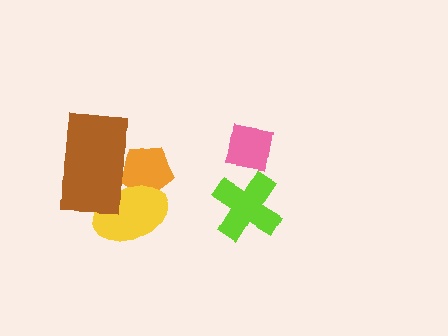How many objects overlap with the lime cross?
0 objects overlap with the lime cross.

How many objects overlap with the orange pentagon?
2 objects overlap with the orange pentagon.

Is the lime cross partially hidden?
No, no other shape covers it.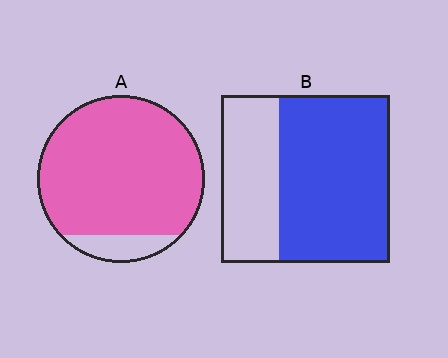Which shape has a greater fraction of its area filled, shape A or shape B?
Shape A.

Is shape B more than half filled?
Yes.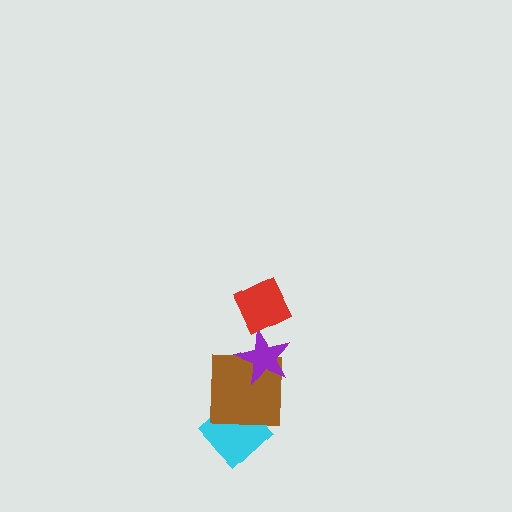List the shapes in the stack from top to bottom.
From top to bottom: the red diamond, the purple star, the brown square, the cyan diamond.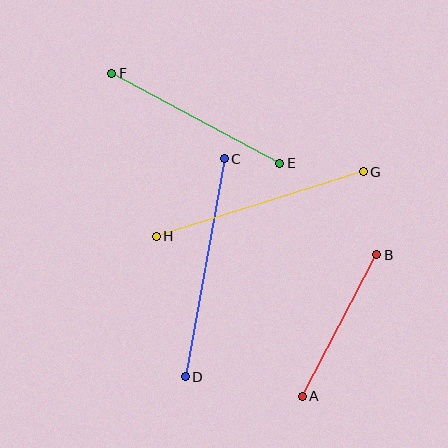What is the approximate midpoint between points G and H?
The midpoint is at approximately (260, 204) pixels.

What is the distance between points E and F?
The distance is approximately 191 pixels.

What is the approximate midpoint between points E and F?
The midpoint is at approximately (196, 118) pixels.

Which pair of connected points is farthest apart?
Points C and D are farthest apart.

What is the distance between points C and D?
The distance is approximately 222 pixels.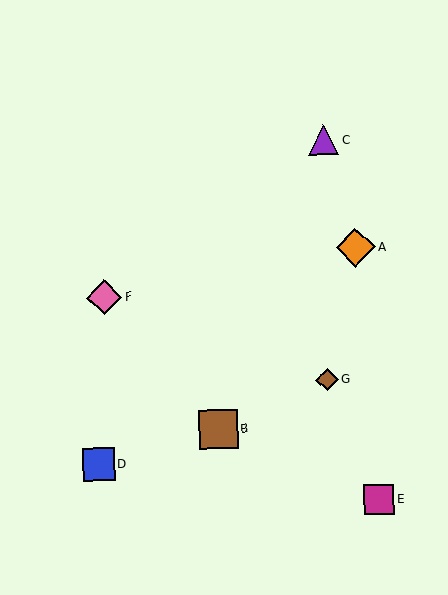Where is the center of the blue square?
The center of the blue square is at (99, 464).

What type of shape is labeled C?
Shape C is a purple triangle.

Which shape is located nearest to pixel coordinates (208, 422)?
The brown square (labeled B) at (218, 429) is nearest to that location.